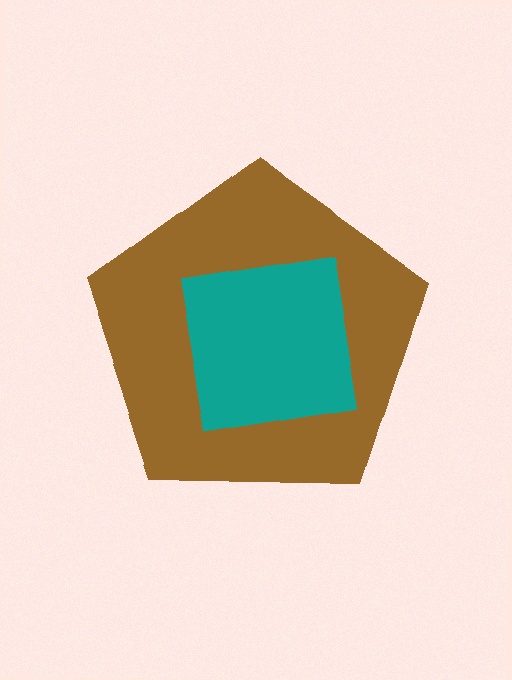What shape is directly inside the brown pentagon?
The teal square.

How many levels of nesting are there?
2.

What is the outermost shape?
The brown pentagon.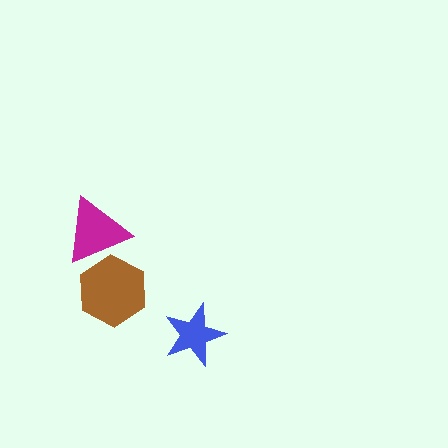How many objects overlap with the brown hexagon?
1 object overlaps with the brown hexagon.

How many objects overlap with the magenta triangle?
1 object overlaps with the magenta triangle.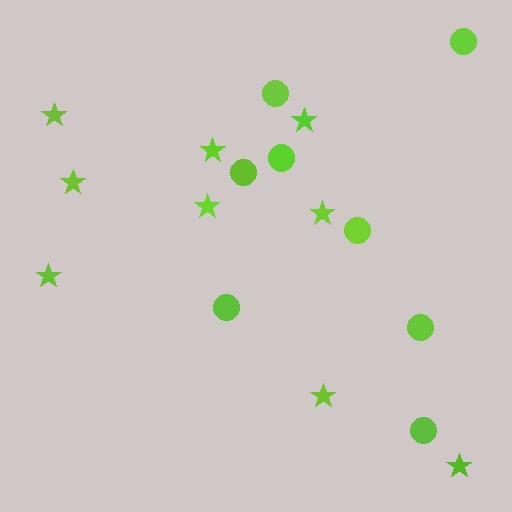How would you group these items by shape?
There are 2 groups: one group of stars (9) and one group of circles (8).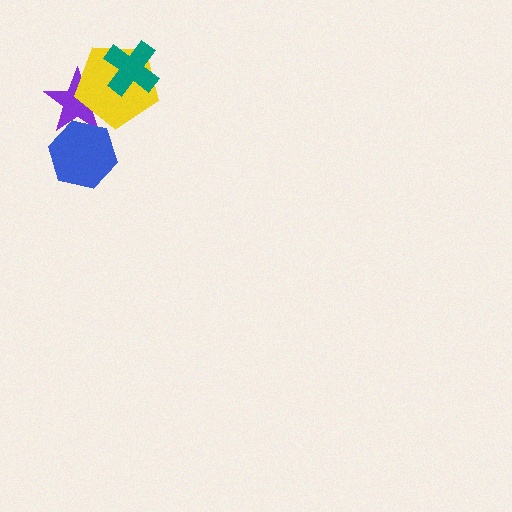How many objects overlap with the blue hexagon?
1 object overlaps with the blue hexagon.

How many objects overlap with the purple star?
2 objects overlap with the purple star.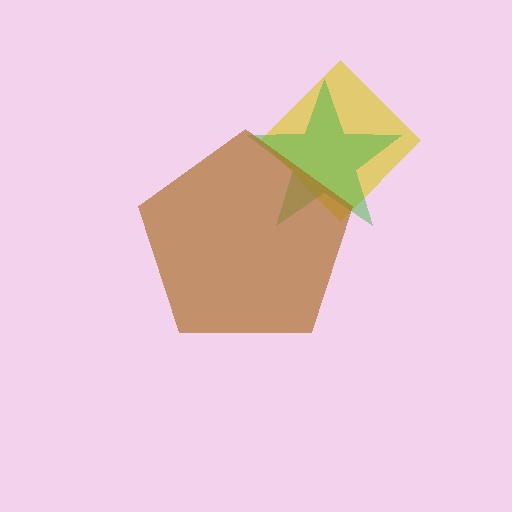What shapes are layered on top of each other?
The layered shapes are: a yellow diamond, a green star, a brown pentagon.